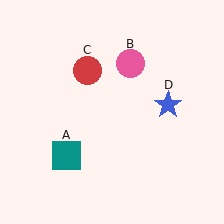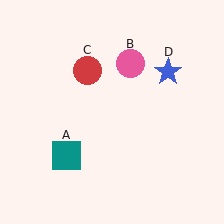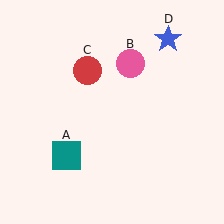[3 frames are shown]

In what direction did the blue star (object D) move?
The blue star (object D) moved up.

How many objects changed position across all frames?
1 object changed position: blue star (object D).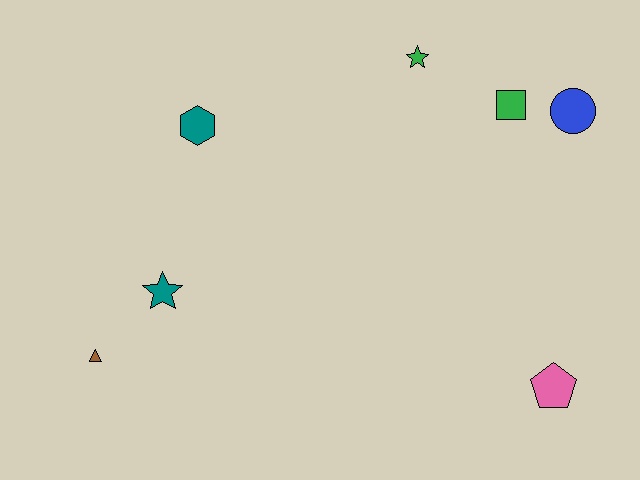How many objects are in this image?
There are 7 objects.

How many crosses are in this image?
There are no crosses.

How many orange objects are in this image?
There are no orange objects.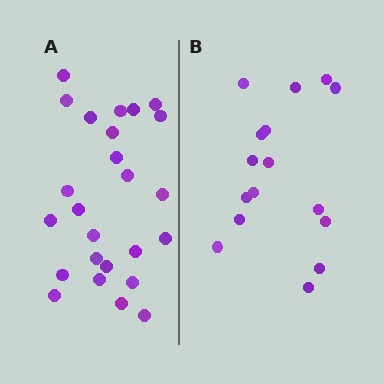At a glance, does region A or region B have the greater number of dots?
Region A (the left region) has more dots.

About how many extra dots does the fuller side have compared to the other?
Region A has roughly 8 or so more dots than region B.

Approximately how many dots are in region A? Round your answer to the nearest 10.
About 20 dots. (The exact count is 25, which rounds to 20.)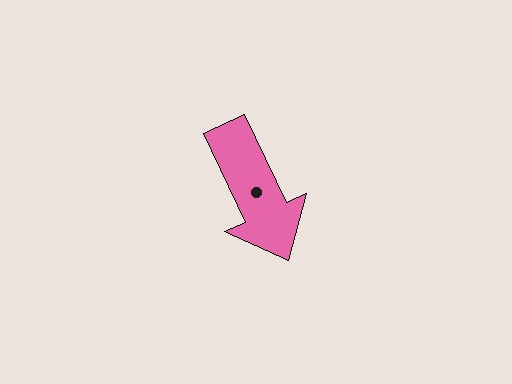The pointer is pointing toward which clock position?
Roughly 5 o'clock.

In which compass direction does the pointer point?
Southeast.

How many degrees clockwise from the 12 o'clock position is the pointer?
Approximately 155 degrees.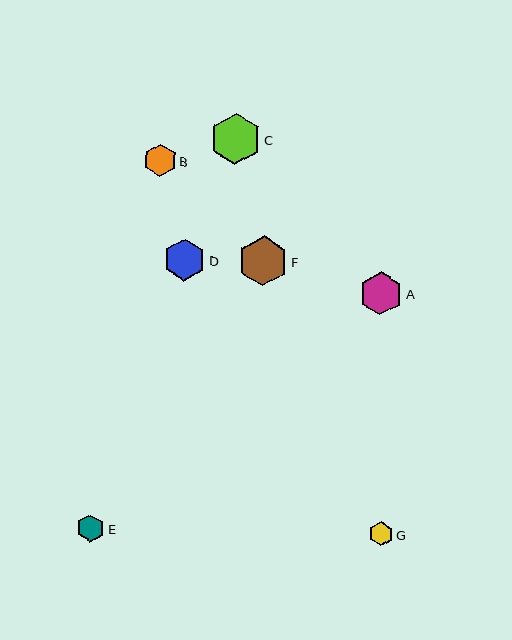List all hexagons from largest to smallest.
From largest to smallest: C, F, A, D, B, E, G.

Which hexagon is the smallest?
Hexagon G is the smallest with a size of approximately 24 pixels.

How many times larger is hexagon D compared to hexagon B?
Hexagon D is approximately 1.3 times the size of hexagon B.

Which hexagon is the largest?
Hexagon C is the largest with a size of approximately 52 pixels.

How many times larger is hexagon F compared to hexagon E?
Hexagon F is approximately 1.8 times the size of hexagon E.